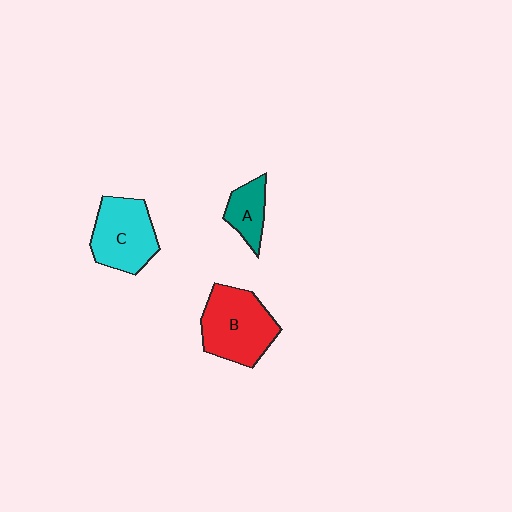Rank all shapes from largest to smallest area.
From largest to smallest: B (red), C (cyan), A (teal).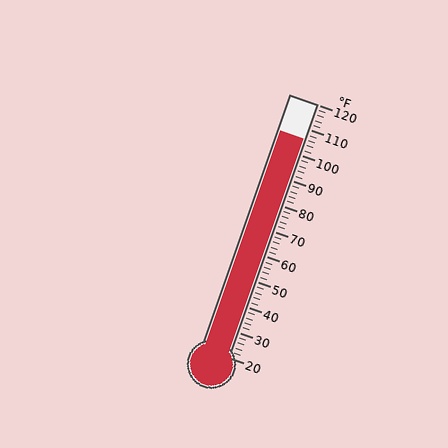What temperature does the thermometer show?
The thermometer shows approximately 106°F.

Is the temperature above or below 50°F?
The temperature is above 50°F.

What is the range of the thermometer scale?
The thermometer scale ranges from 20°F to 120°F.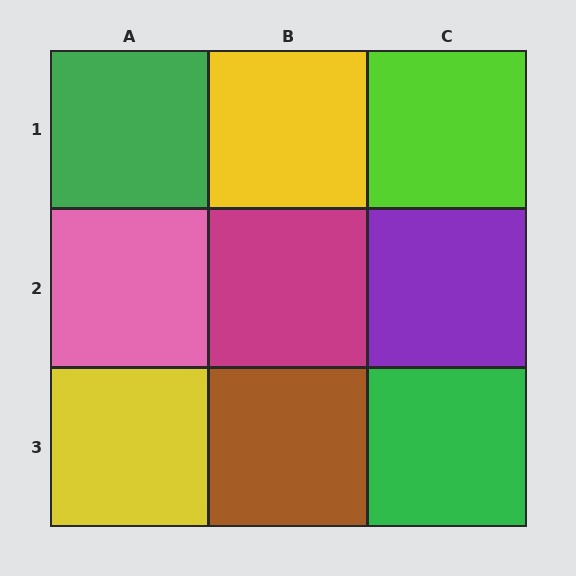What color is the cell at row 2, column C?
Purple.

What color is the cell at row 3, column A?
Yellow.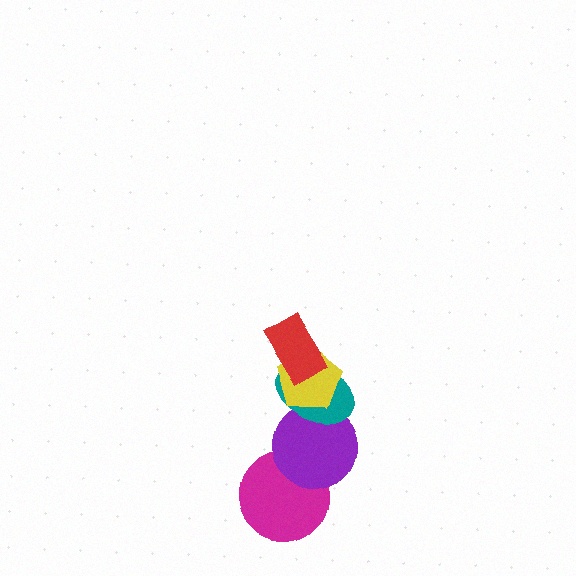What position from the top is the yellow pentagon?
The yellow pentagon is 2nd from the top.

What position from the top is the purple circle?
The purple circle is 4th from the top.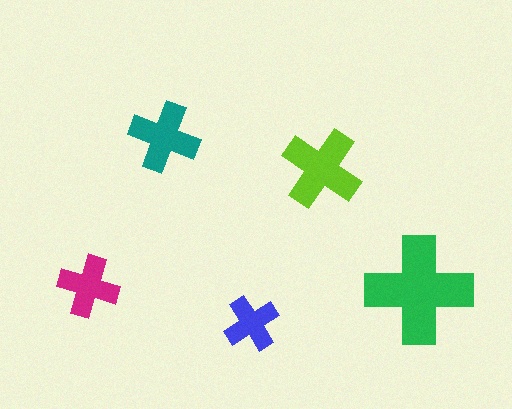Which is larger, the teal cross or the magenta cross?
The teal one.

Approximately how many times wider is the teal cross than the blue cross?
About 1.5 times wider.